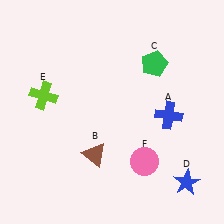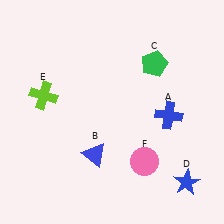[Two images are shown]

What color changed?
The triangle (B) changed from brown in Image 1 to blue in Image 2.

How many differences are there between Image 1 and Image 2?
There is 1 difference between the two images.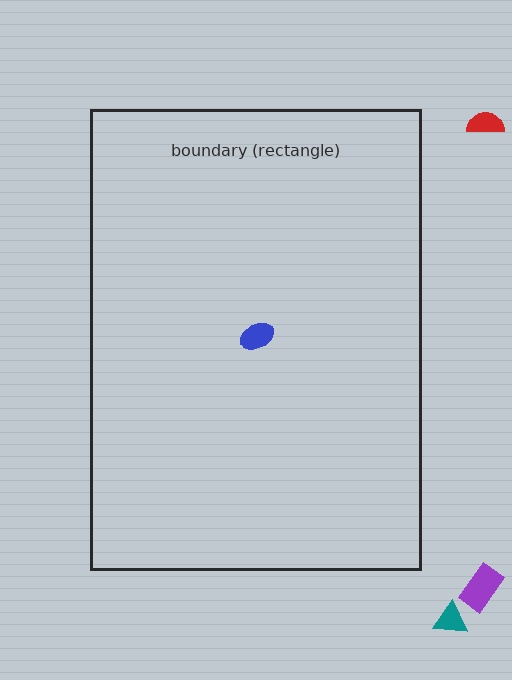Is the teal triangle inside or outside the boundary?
Outside.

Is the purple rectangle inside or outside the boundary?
Outside.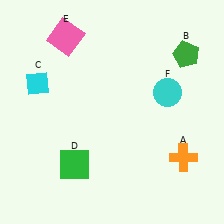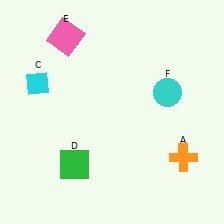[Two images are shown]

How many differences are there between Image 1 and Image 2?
There is 1 difference between the two images.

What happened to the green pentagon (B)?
The green pentagon (B) was removed in Image 2. It was in the top-right area of Image 1.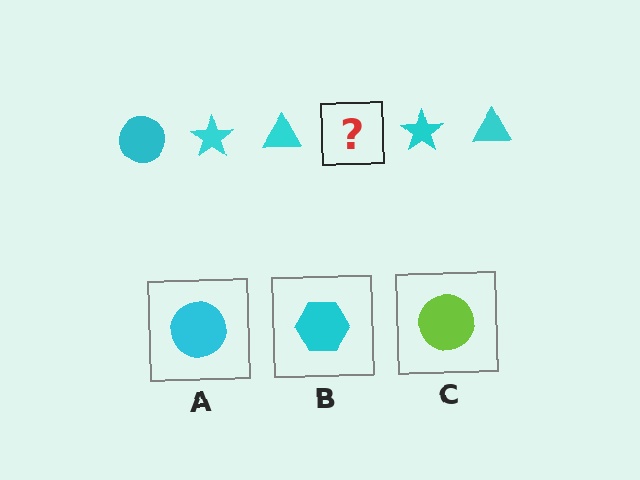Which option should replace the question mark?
Option A.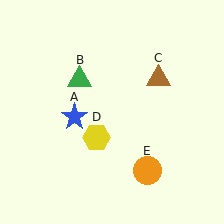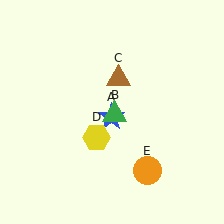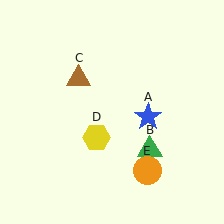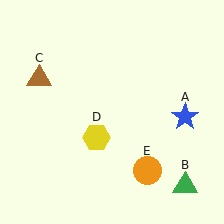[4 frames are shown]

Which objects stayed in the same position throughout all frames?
Yellow hexagon (object D) and orange circle (object E) remained stationary.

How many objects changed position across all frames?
3 objects changed position: blue star (object A), green triangle (object B), brown triangle (object C).